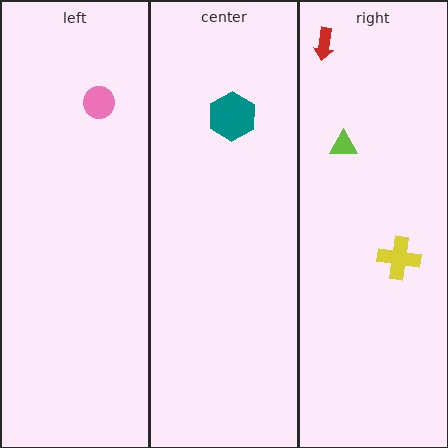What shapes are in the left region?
The pink circle.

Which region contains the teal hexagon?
The center region.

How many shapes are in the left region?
1.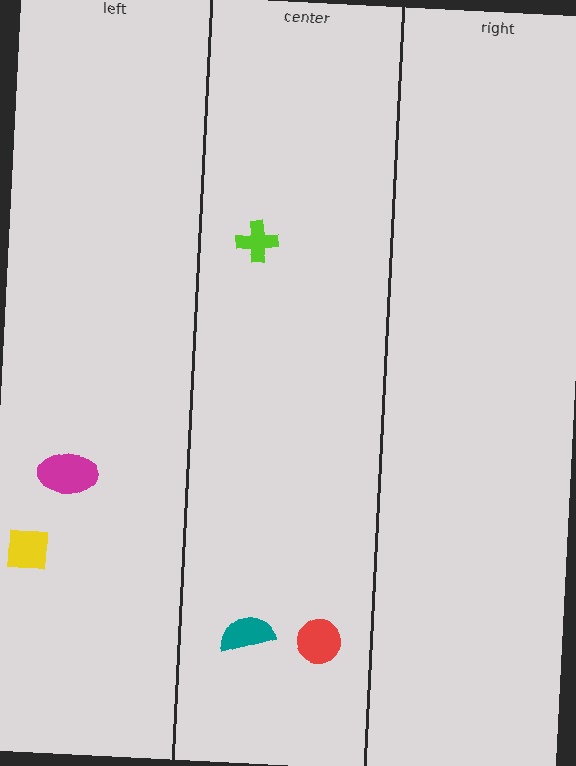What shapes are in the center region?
The lime cross, the red circle, the teal semicircle.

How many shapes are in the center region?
3.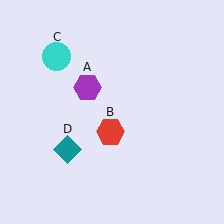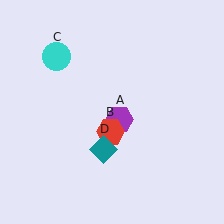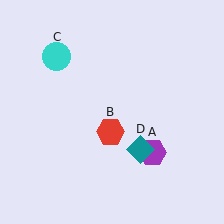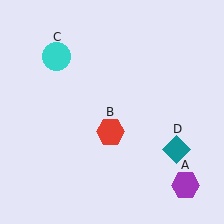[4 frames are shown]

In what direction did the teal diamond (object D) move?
The teal diamond (object D) moved right.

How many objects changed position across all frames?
2 objects changed position: purple hexagon (object A), teal diamond (object D).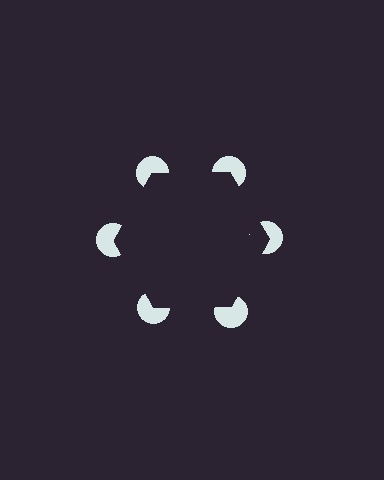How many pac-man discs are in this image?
There are 6 — one at each vertex of the illusory hexagon.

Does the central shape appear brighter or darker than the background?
It typically appears slightly darker than the background, even though no actual brightness change is drawn.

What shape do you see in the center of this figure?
An illusory hexagon — its edges are inferred from the aligned wedge cuts in the pac-man discs, not physically drawn.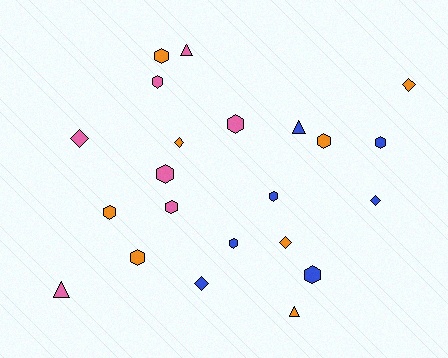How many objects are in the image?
There are 22 objects.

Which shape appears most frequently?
Hexagon, with 12 objects.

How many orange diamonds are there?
There are 3 orange diamonds.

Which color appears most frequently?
Orange, with 8 objects.